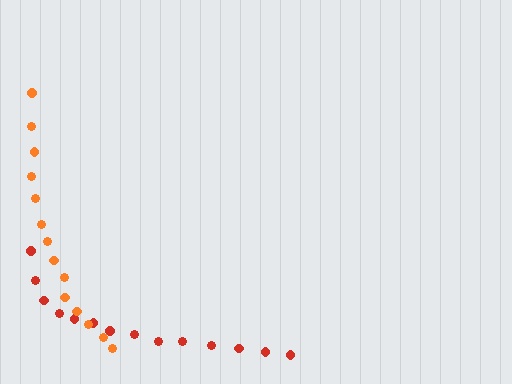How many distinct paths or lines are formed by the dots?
There are 2 distinct paths.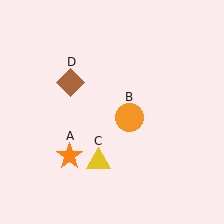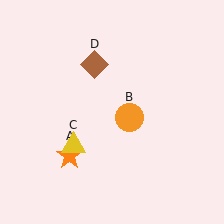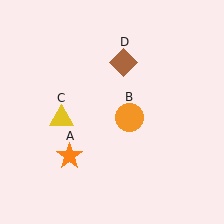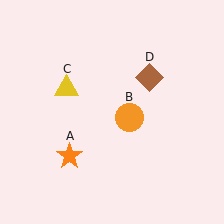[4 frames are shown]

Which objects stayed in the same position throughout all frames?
Orange star (object A) and orange circle (object B) remained stationary.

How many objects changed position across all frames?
2 objects changed position: yellow triangle (object C), brown diamond (object D).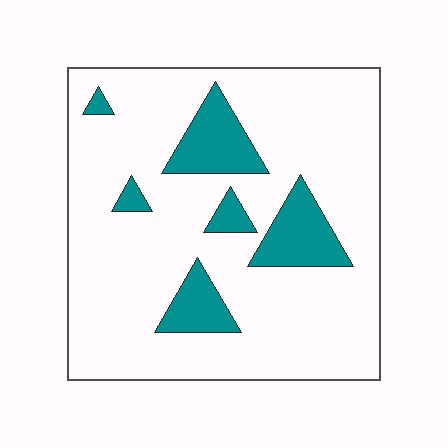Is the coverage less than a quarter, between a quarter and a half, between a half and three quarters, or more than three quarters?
Less than a quarter.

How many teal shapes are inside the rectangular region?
6.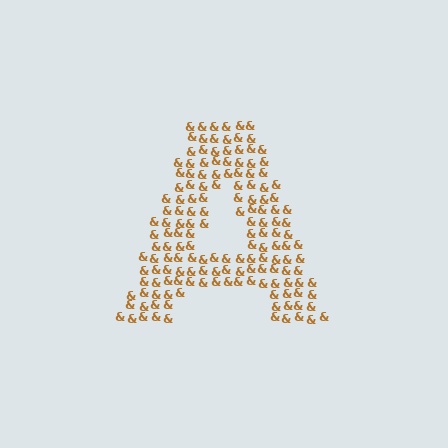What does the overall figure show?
The overall figure shows the letter A.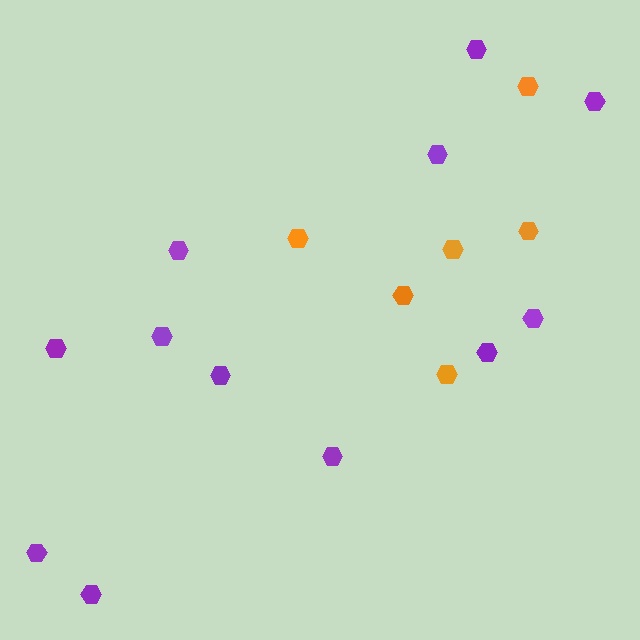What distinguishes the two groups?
There are 2 groups: one group of purple hexagons (12) and one group of orange hexagons (6).